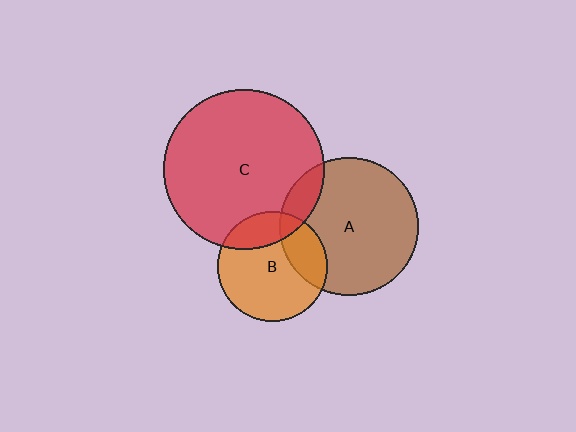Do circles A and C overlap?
Yes.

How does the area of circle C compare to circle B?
Approximately 2.1 times.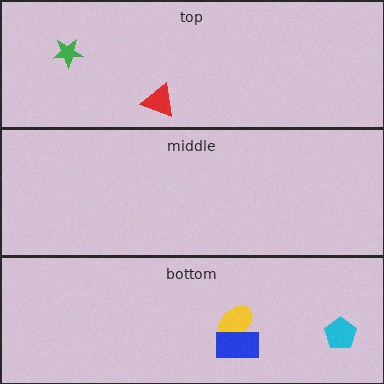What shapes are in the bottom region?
The yellow ellipse, the blue rectangle, the cyan pentagon.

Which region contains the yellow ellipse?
The bottom region.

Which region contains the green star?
The top region.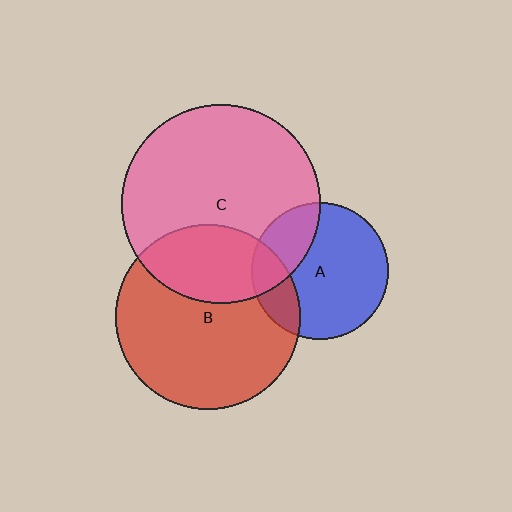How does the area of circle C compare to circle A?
Approximately 2.1 times.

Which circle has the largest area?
Circle C (pink).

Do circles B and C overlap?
Yes.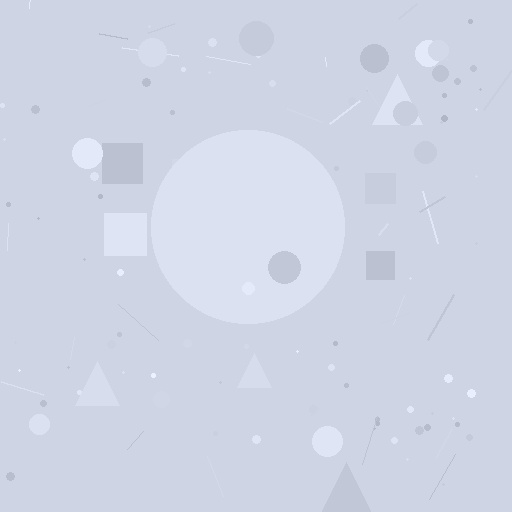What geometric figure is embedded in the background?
A circle is embedded in the background.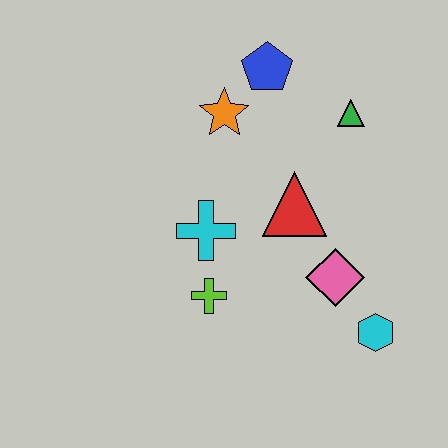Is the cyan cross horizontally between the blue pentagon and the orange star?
No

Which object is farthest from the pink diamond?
The blue pentagon is farthest from the pink diamond.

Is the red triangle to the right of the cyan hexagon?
No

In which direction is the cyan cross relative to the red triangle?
The cyan cross is to the left of the red triangle.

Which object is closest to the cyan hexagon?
The pink diamond is closest to the cyan hexagon.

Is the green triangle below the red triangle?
No